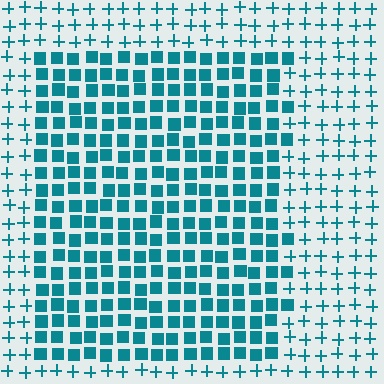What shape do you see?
I see a rectangle.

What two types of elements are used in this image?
The image uses squares inside the rectangle region and plus signs outside it.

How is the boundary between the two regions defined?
The boundary is defined by a change in element shape: squares inside vs. plus signs outside. All elements share the same color and spacing.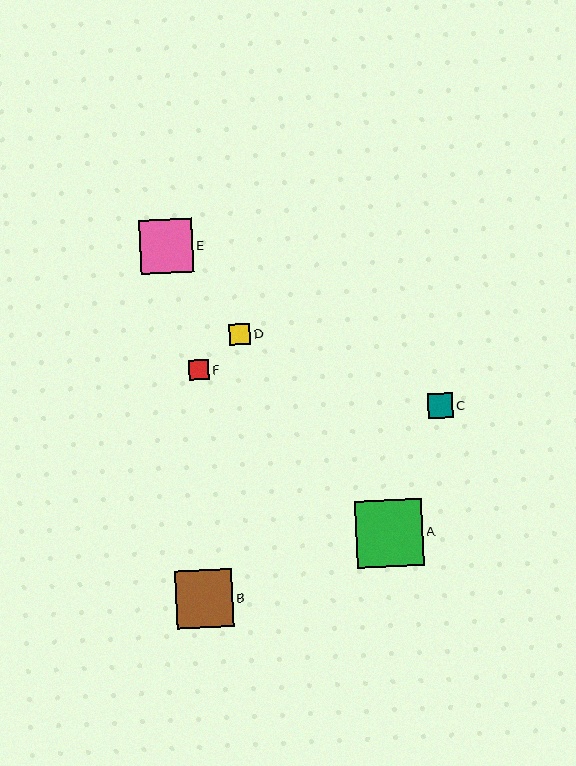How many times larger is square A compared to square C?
Square A is approximately 2.7 times the size of square C.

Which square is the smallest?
Square F is the smallest with a size of approximately 20 pixels.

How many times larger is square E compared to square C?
Square E is approximately 2.1 times the size of square C.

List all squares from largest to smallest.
From largest to smallest: A, B, E, C, D, F.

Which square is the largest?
Square A is the largest with a size of approximately 67 pixels.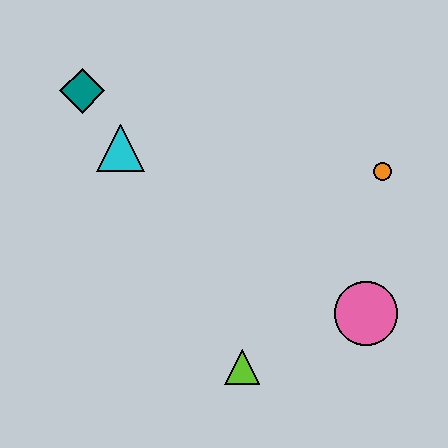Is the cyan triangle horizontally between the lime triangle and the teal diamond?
Yes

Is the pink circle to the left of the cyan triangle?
No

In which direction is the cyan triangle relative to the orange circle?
The cyan triangle is to the left of the orange circle.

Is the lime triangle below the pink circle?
Yes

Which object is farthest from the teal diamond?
The pink circle is farthest from the teal diamond.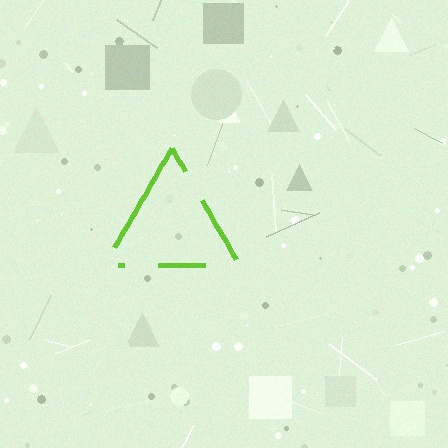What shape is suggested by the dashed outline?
The dashed outline suggests a triangle.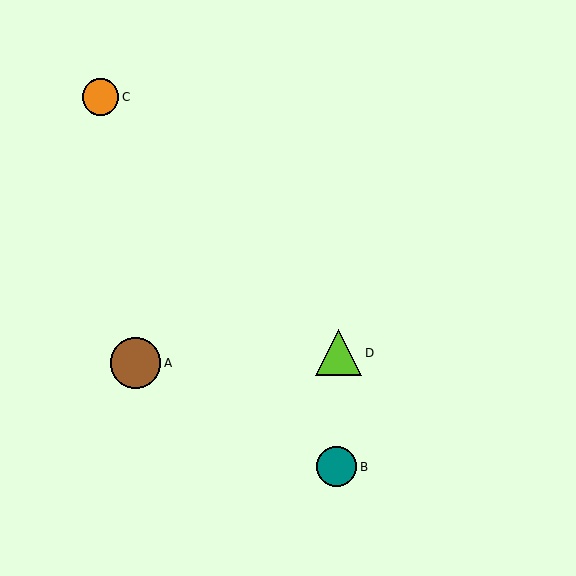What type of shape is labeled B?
Shape B is a teal circle.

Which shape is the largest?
The brown circle (labeled A) is the largest.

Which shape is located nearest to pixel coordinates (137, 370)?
The brown circle (labeled A) at (136, 363) is nearest to that location.